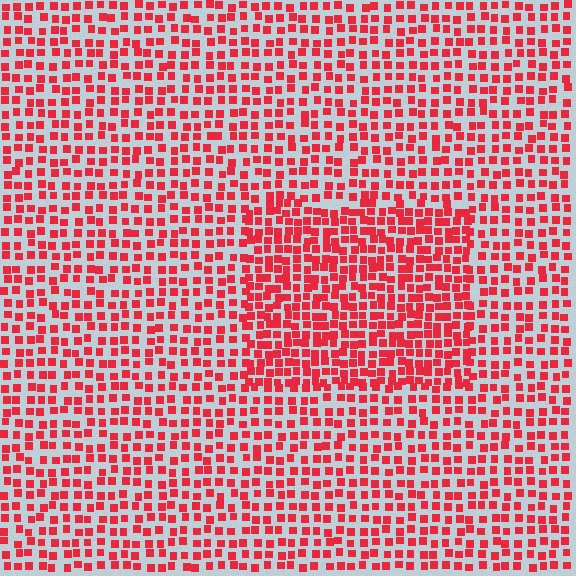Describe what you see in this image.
The image contains small red elements arranged at two different densities. A rectangle-shaped region is visible where the elements are more densely packed than the surrounding area.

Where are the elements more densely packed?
The elements are more densely packed inside the rectangle boundary.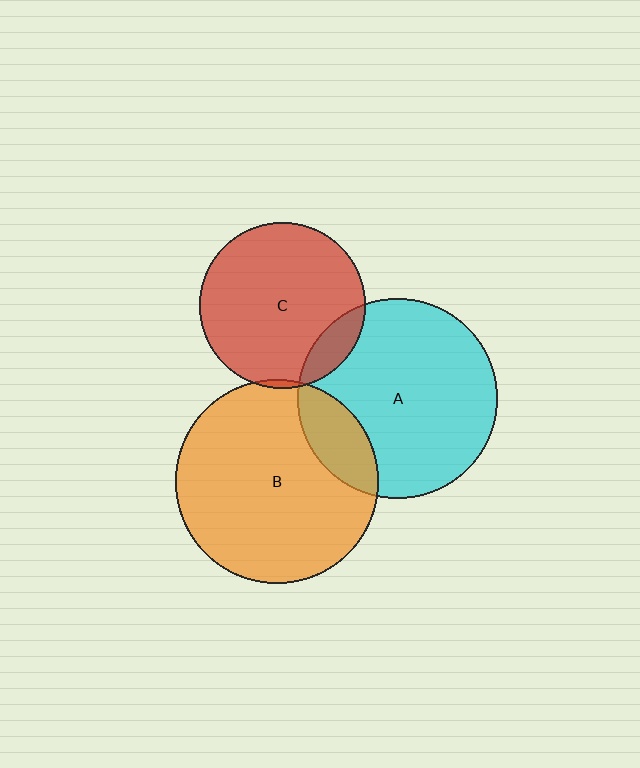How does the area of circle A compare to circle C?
Approximately 1.4 times.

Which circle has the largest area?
Circle B (orange).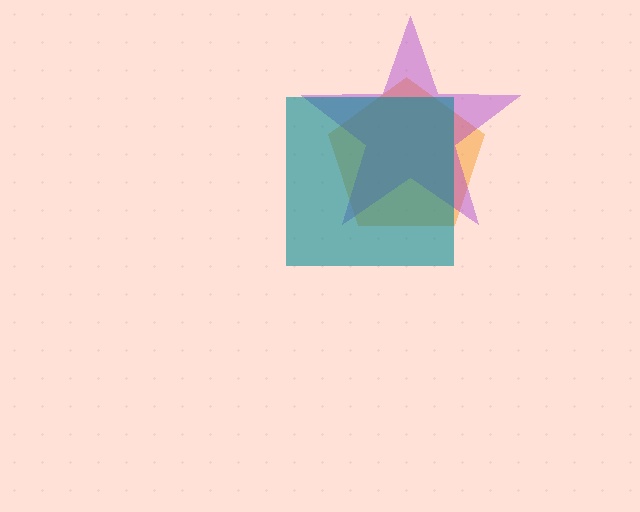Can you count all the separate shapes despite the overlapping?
Yes, there are 3 separate shapes.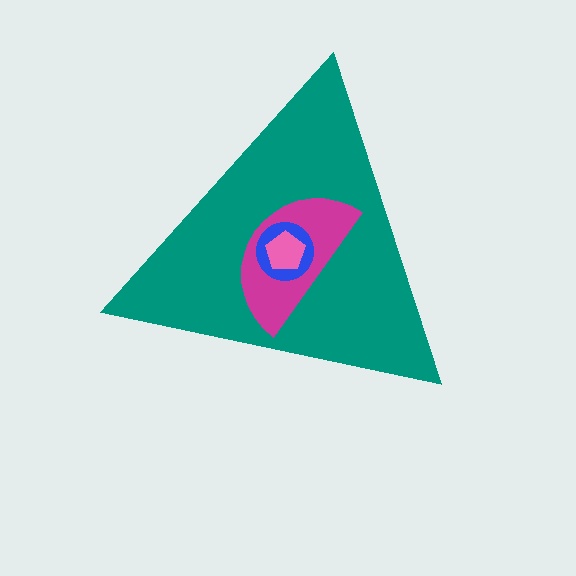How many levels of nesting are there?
4.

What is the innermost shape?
The pink pentagon.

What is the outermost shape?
The teal triangle.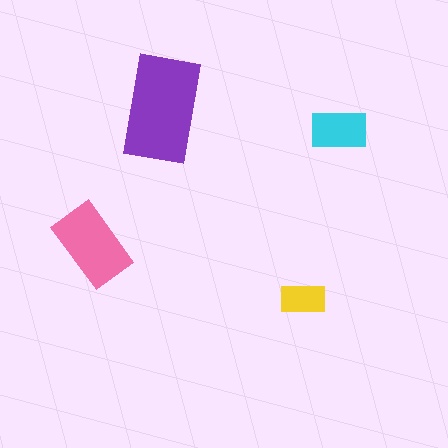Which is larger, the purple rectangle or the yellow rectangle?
The purple one.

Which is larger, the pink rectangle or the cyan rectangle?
The pink one.